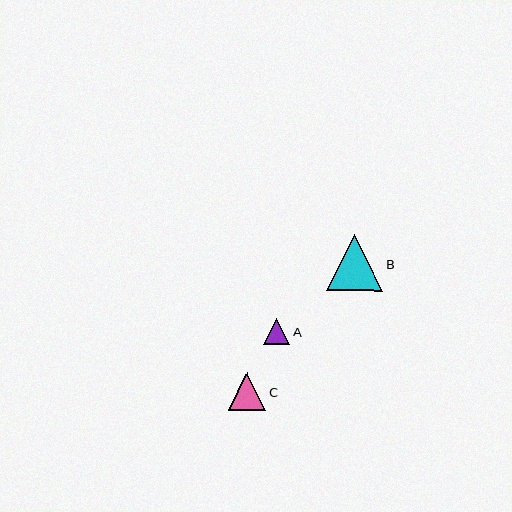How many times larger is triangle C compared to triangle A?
Triangle C is approximately 1.5 times the size of triangle A.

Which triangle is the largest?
Triangle B is the largest with a size of approximately 56 pixels.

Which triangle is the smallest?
Triangle A is the smallest with a size of approximately 26 pixels.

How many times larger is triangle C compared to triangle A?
Triangle C is approximately 1.5 times the size of triangle A.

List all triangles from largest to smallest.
From largest to smallest: B, C, A.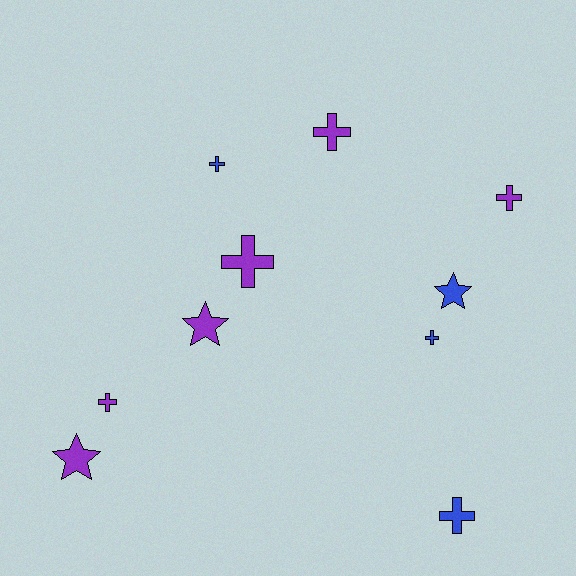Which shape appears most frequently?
Cross, with 7 objects.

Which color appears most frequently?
Purple, with 6 objects.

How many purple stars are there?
There are 2 purple stars.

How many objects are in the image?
There are 10 objects.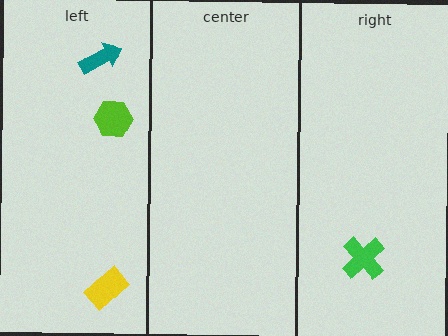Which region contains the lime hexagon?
The left region.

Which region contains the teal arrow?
The left region.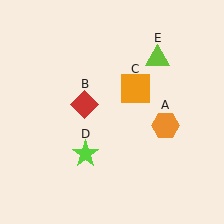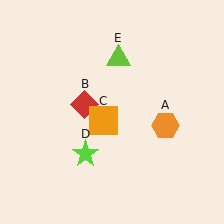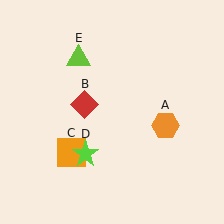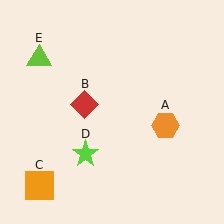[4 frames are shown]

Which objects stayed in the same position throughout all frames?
Orange hexagon (object A) and red diamond (object B) and lime star (object D) remained stationary.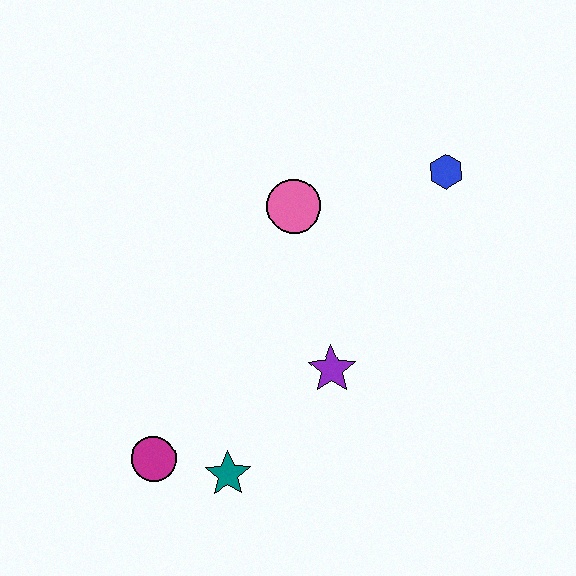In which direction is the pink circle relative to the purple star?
The pink circle is above the purple star.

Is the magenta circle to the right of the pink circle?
No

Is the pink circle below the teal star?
No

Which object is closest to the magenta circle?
The teal star is closest to the magenta circle.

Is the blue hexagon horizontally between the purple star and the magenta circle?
No